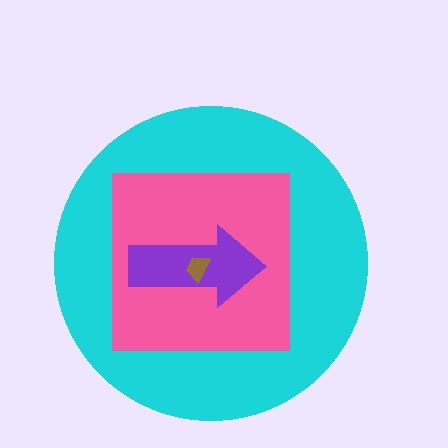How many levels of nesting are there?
4.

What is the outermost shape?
The cyan circle.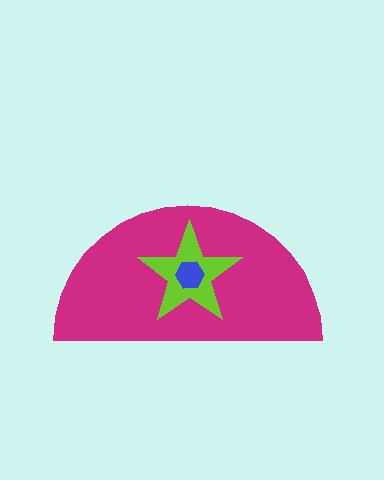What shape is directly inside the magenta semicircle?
The lime star.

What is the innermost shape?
The blue hexagon.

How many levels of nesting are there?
3.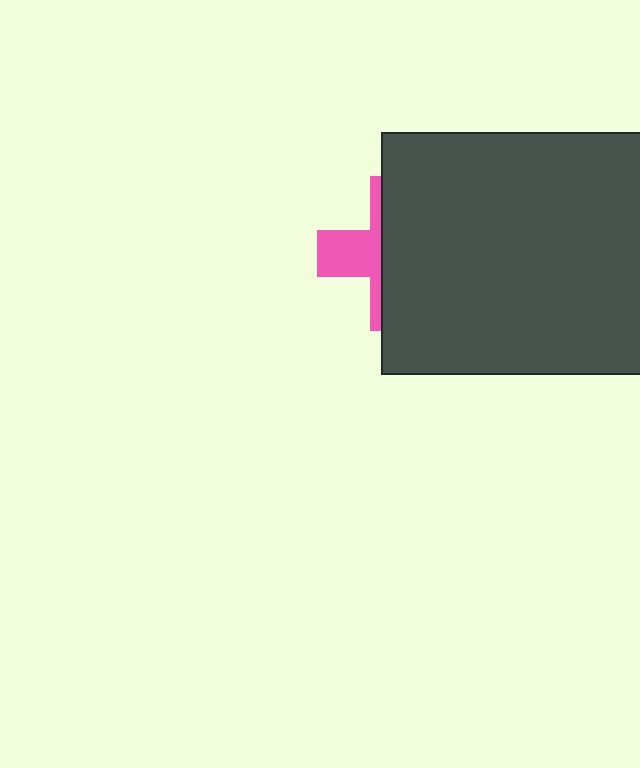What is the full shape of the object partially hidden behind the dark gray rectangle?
The partially hidden object is a pink cross.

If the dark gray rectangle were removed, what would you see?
You would see the complete pink cross.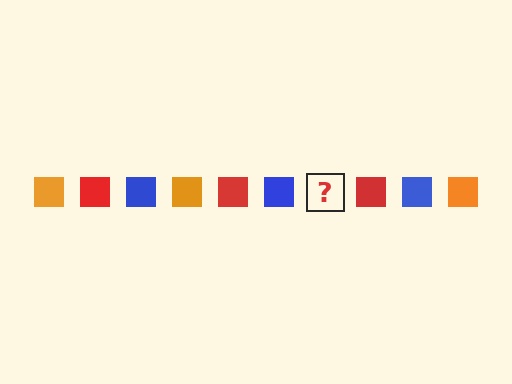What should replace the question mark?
The question mark should be replaced with an orange square.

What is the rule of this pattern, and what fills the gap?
The rule is that the pattern cycles through orange, red, blue squares. The gap should be filled with an orange square.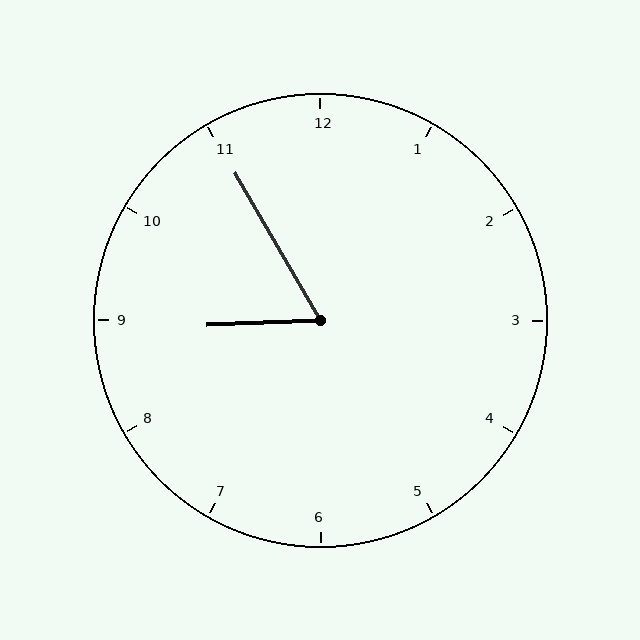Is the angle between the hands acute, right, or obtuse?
It is acute.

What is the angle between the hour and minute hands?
Approximately 62 degrees.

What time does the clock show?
8:55.